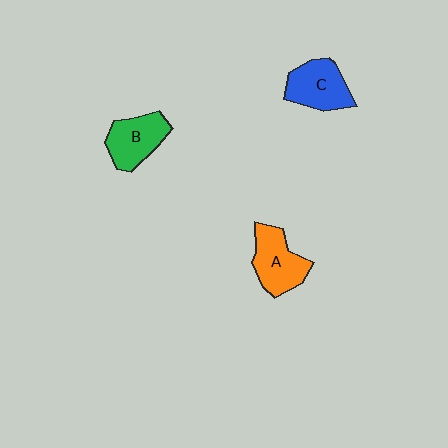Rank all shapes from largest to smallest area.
From largest to smallest: A (orange), C (blue), B (green).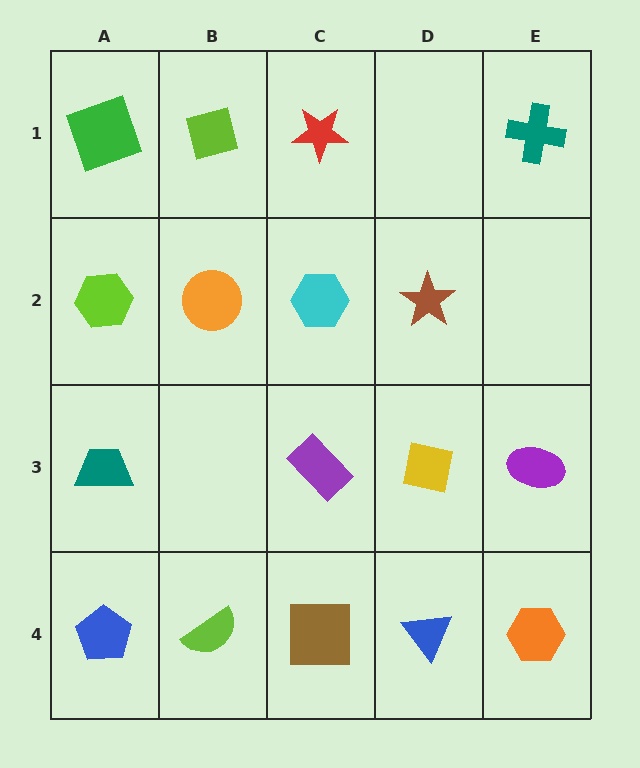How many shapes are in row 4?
5 shapes.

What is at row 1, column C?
A red star.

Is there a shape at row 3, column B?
No, that cell is empty.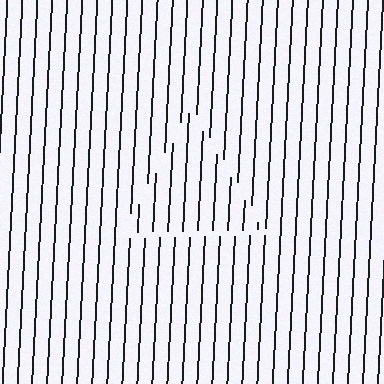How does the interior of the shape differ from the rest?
The interior of the shape contains the same grating, shifted by half a period — the contour is defined by the phase discontinuity where line-ends from the inner and outer gratings abut.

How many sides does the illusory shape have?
3 sides — the line-ends trace a triangle.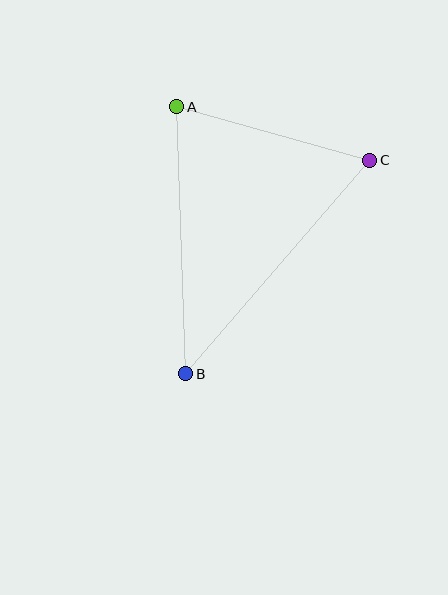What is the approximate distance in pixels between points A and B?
The distance between A and B is approximately 268 pixels.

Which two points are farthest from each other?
Points B and C are farthest from each other.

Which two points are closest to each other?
Points A and C are closest to each other.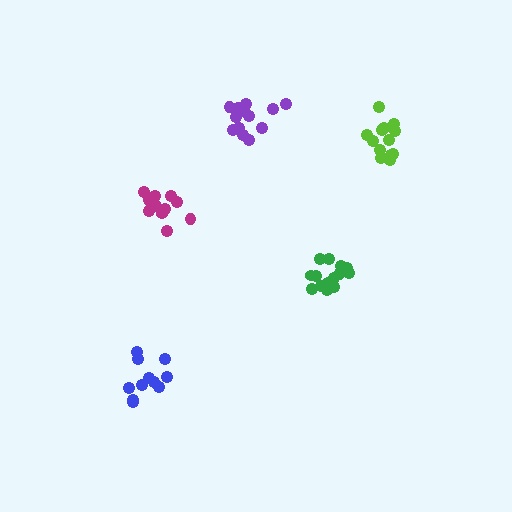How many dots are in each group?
Group 1: 15 dots, Group 2: 13 dots, Group 3: 14 dots, Group 4: 13 dots, Group 5: 11 dots (66 total).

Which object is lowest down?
The blue cluster is bottommost.